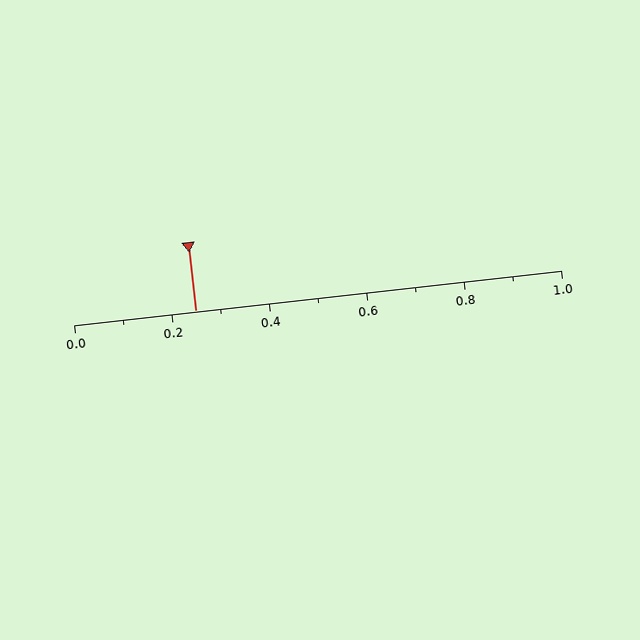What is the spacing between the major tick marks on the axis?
The major ticks are spaced 0.2 apart.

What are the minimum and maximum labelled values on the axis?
The axis runs from 0.0 to 1.0.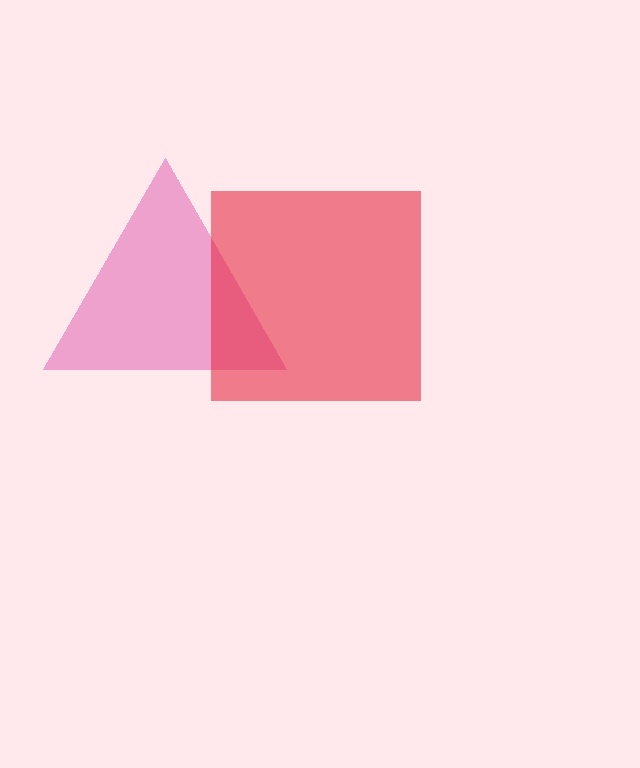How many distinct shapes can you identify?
There are 2 distinct shapes: a magenta triangle, a red square.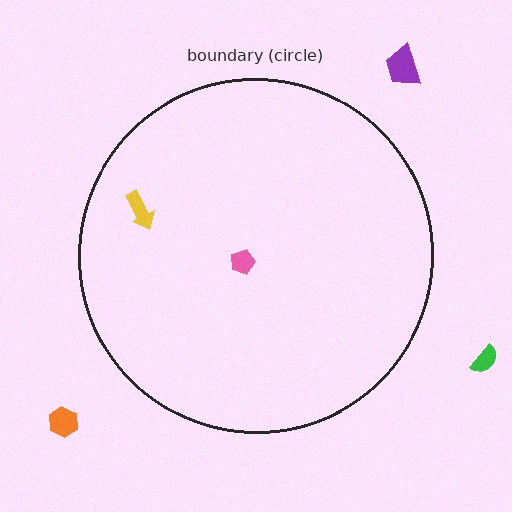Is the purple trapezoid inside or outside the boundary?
Outside.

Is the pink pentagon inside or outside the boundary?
Inside.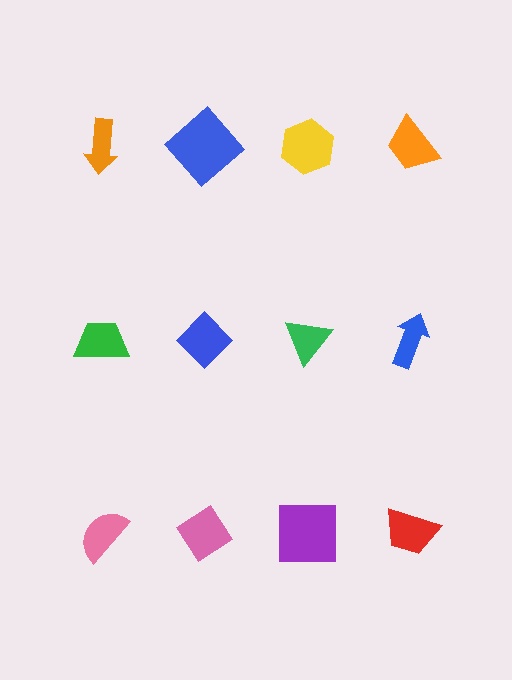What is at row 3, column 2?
A pink diamond.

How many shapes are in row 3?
4 shapes.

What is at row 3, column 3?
A purple square.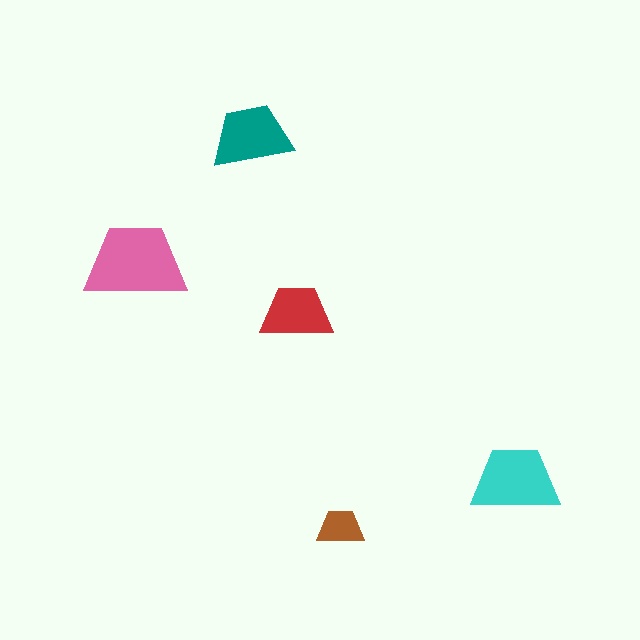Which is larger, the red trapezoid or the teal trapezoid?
The teal one.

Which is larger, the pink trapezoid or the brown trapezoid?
The pink one.